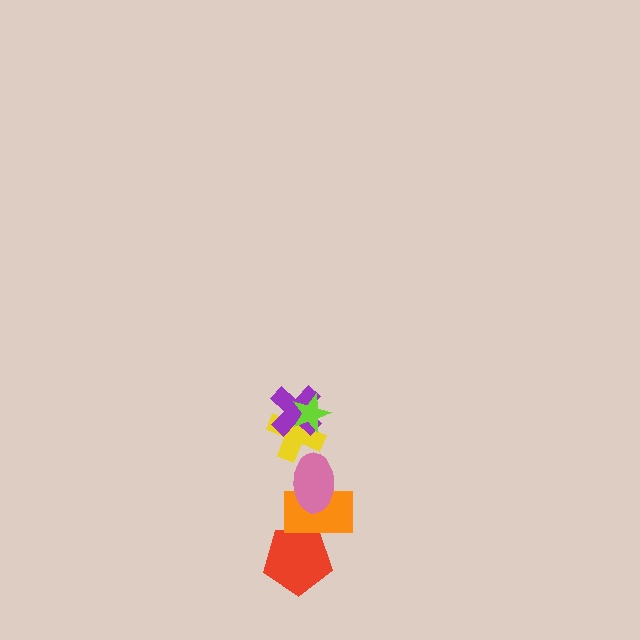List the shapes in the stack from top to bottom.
From top to bottom: the lime star, the purple cross, the yellow cross, the pink ellipse, the orange rectangle, the red pentagon.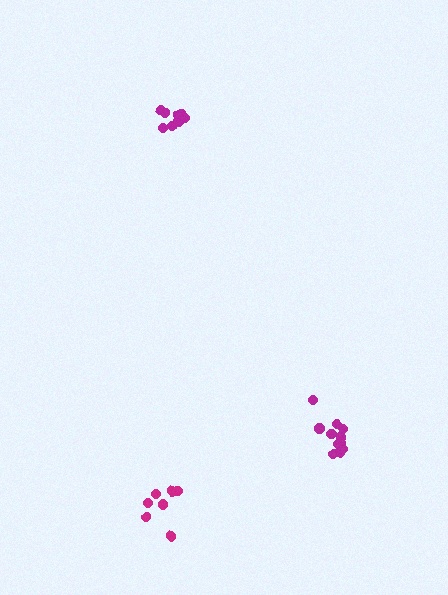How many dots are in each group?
Group 1: 11 dots, Group 2: 9 dots, Group 3: 7 dots (27 total).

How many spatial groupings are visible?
There are 3 spatial groupings.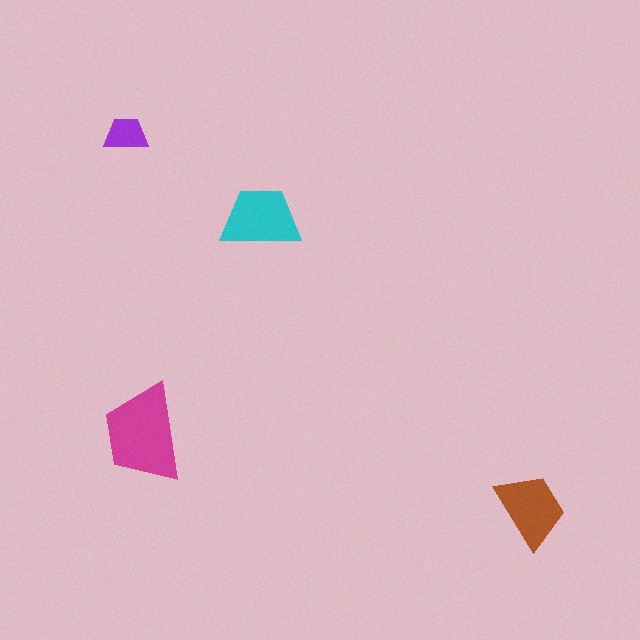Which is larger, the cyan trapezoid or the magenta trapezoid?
The magenta one.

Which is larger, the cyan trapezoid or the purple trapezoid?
The cyan one.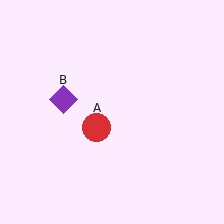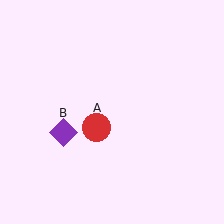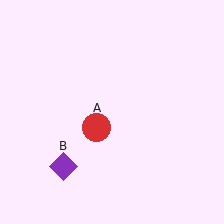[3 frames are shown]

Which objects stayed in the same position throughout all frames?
Red circle (object A) remained stationary.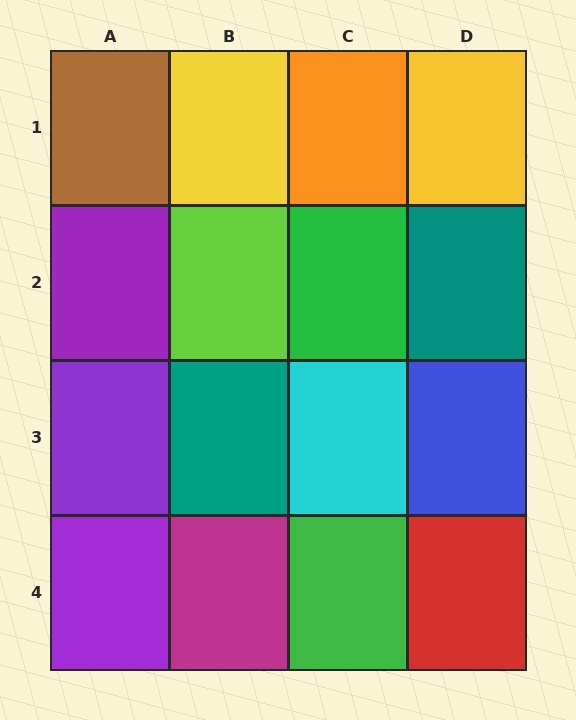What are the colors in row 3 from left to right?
Purple, teal, cyan, blue.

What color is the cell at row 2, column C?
Green.